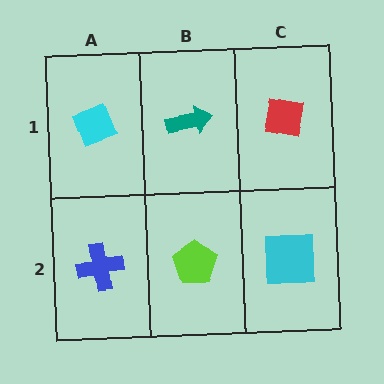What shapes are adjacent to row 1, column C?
A cyan square (row 2, column C), a teal arrow (row 1, column B).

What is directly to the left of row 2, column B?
A blue cross.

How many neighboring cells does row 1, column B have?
3.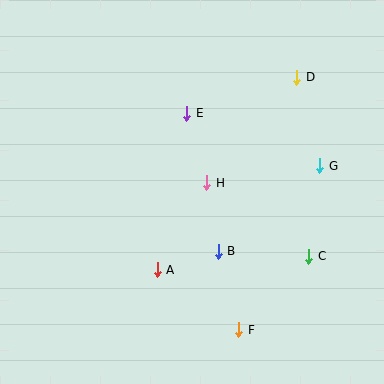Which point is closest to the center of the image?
Point H at (207, 183) is closest to the center.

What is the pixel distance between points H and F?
The distance between H and F is 151 pixels.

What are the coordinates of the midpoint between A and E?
The midpoint between A and E is at (172, 192).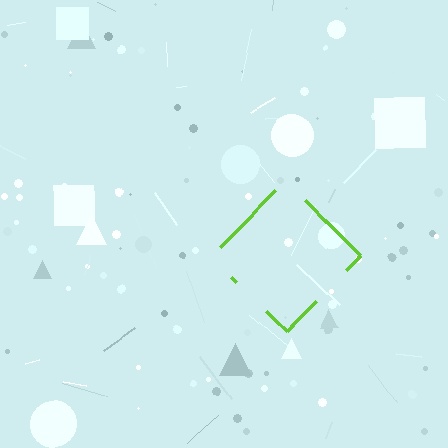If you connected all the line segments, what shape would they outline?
They would outline a diamond.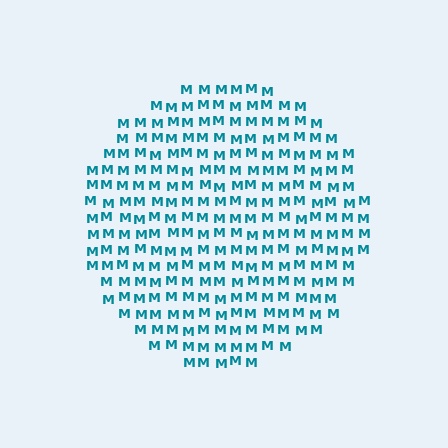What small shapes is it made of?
It is made of small letter M's.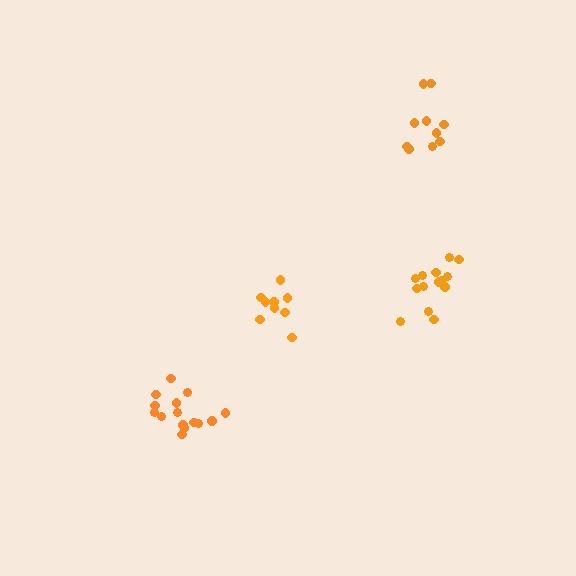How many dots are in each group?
Group 1: 14 dots, Group 2: 9 dots, Group 3: 15 dots, Group 4: 10 dots (48 total).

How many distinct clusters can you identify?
There are 4 distinct clusters.